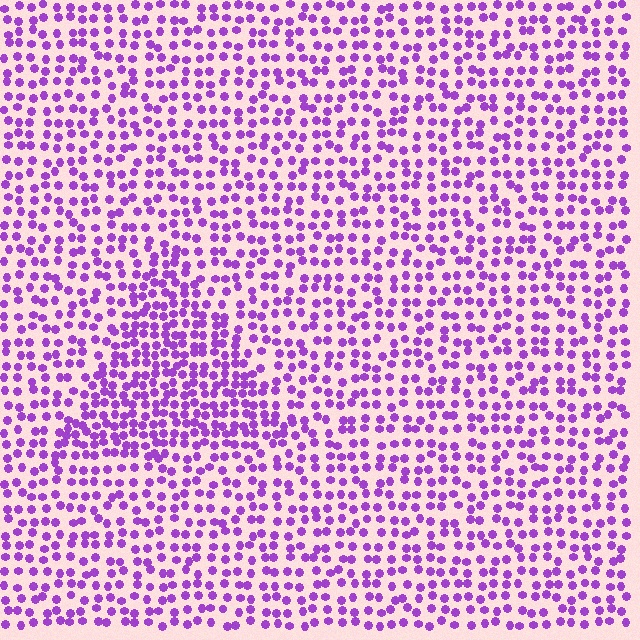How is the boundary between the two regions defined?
The boundary is defined by a change in element density (approximately 1.7x ratio). All elements are the same color, size, and shape.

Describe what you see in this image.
The image contains small purple elements arranged at two different densities. A triangle-shaped region is visible where the elements are more densely packed than the surrounding area.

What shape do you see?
I see a triangle.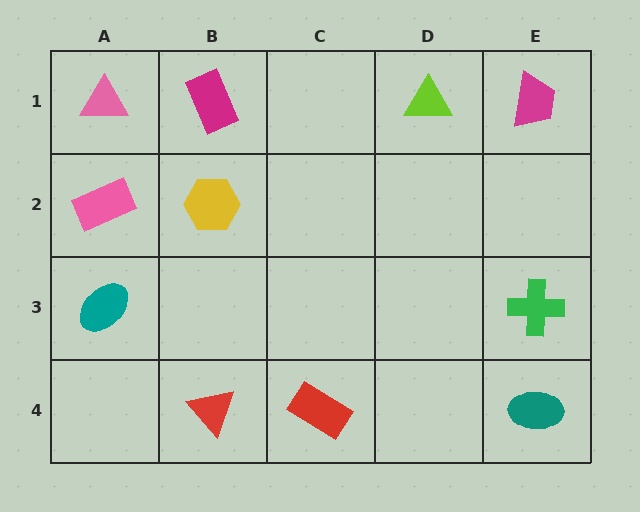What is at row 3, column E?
A green cross.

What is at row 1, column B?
A magenta rectangle.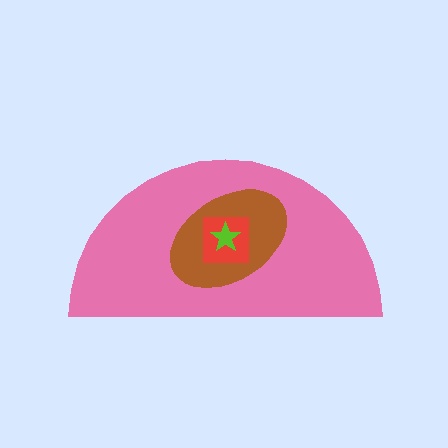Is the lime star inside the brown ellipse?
Yes.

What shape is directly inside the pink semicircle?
The brown ellipse.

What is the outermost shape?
The pink semicircle.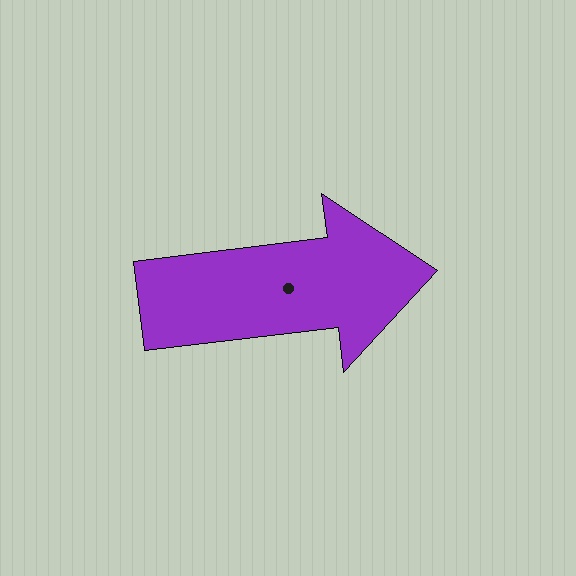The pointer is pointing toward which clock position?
Roughly 3 o'clock.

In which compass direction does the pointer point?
East.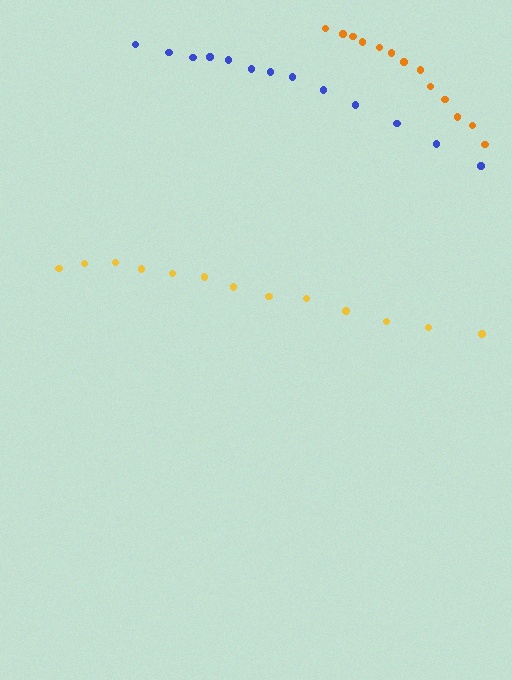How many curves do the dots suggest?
There are 3 distinct paths.